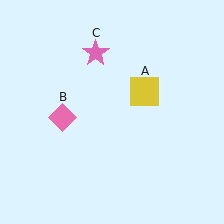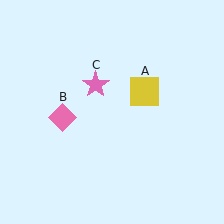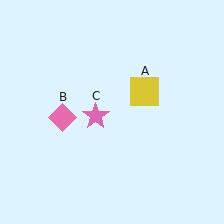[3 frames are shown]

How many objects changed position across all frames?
1 object changed position: pink star (object C).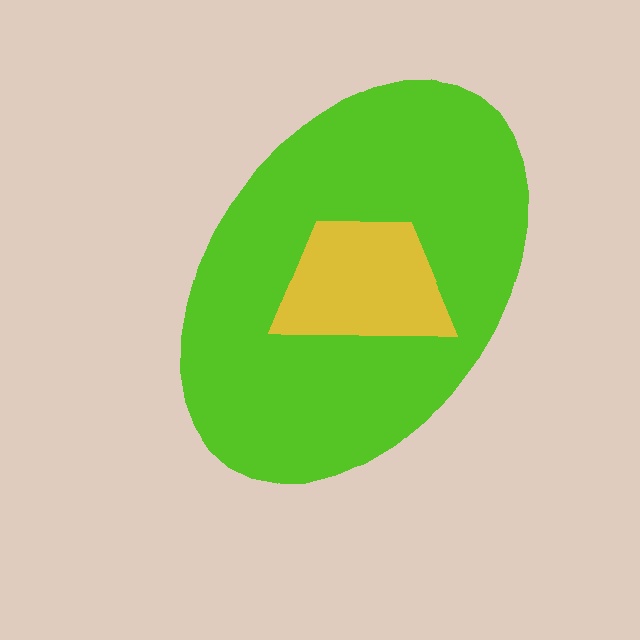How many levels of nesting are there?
2.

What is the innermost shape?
The yellow trapezoid.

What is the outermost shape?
The lime ellipse.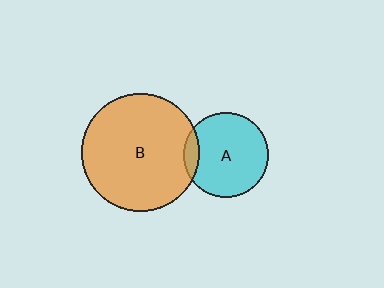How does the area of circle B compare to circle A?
Approximately 1.9 times.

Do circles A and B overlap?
Yes.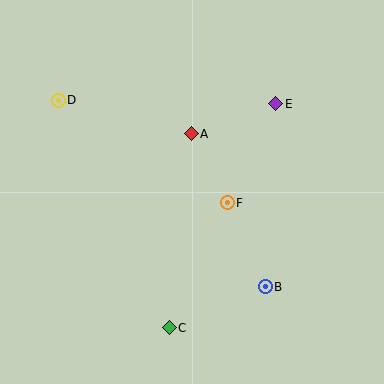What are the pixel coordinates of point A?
Point A is at (191, 134).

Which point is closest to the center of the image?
Point F at (227, 203) is closest to the center.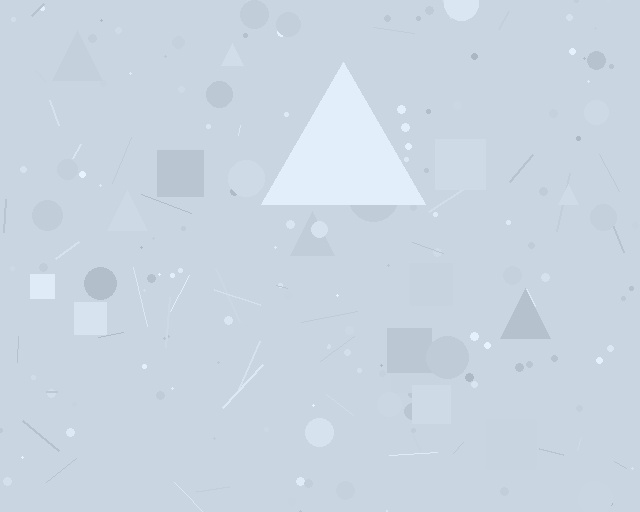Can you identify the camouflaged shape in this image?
The camouflaged shape is a triangle.